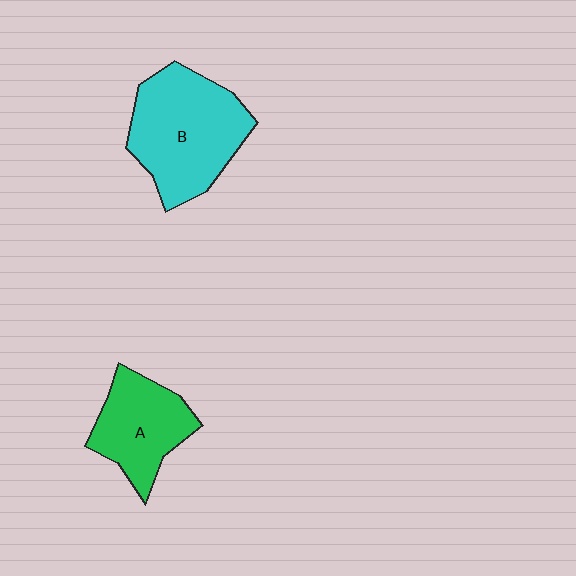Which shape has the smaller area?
Shape A (green).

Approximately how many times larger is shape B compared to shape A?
Approximately 1.5 times.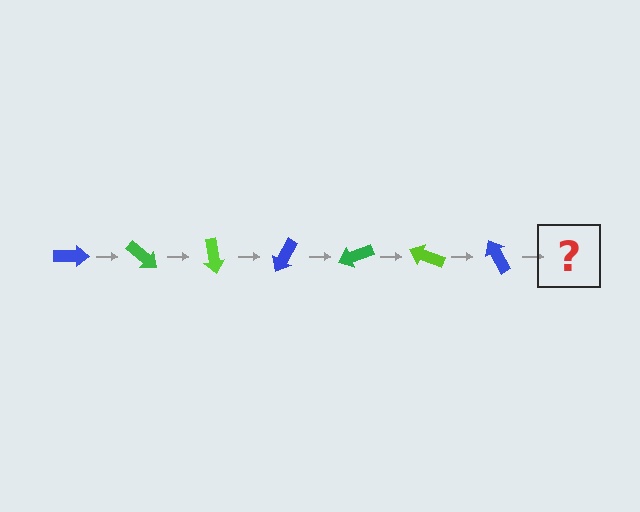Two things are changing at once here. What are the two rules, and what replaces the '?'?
The two rules are that it rotates 40 degrees each step and the color cycles through blue, green, and lime. The '?' should be a green arrow, rotated 280 degrees from the start.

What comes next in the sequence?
The next element should be a green arrow, rotated 280 degrees from the start.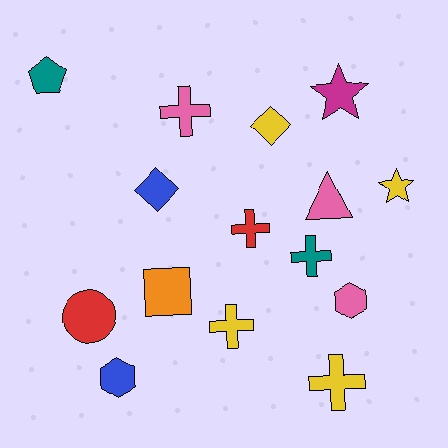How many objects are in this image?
There are 15 objects.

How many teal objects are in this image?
There are 2 teal objects.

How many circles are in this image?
There is 1 circle.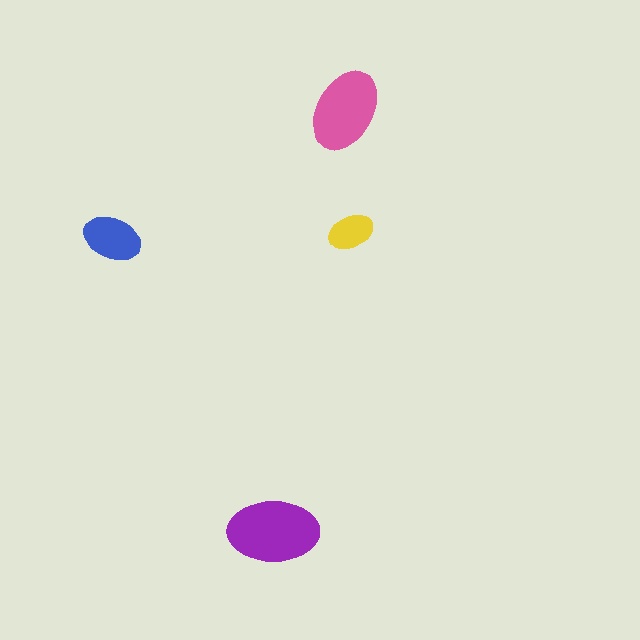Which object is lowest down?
The purple ellipse is bottommost.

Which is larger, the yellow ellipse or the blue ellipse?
The blue one.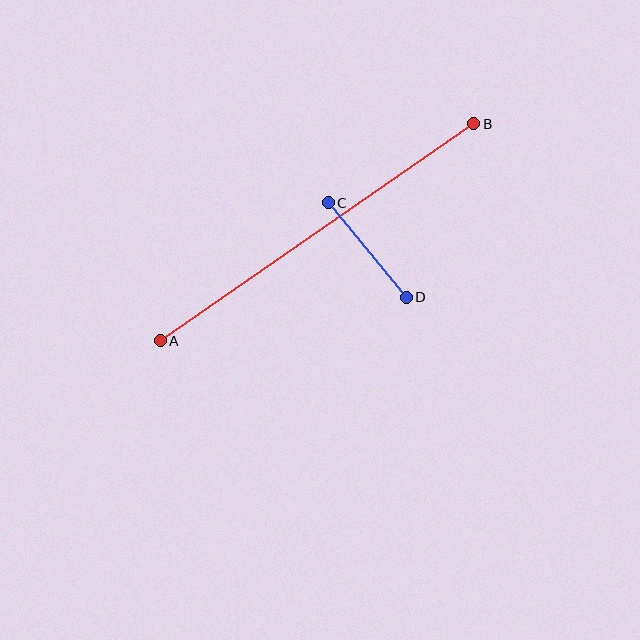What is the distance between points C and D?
The distance is approximately 122 pixels.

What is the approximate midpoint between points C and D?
The midpoint is at approximately (367, 250) pixels.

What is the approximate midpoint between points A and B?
The midpoint is at approximately (317, 232) pixels.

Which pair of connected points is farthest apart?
Points A and B are farthest apart.